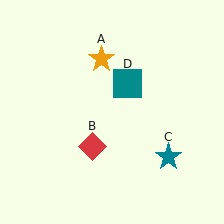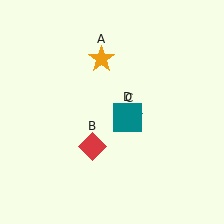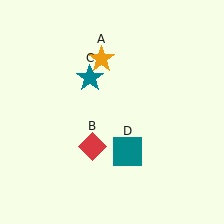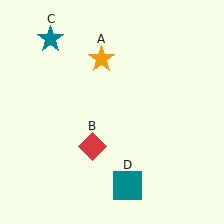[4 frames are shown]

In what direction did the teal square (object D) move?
The teal square (object D) moved down.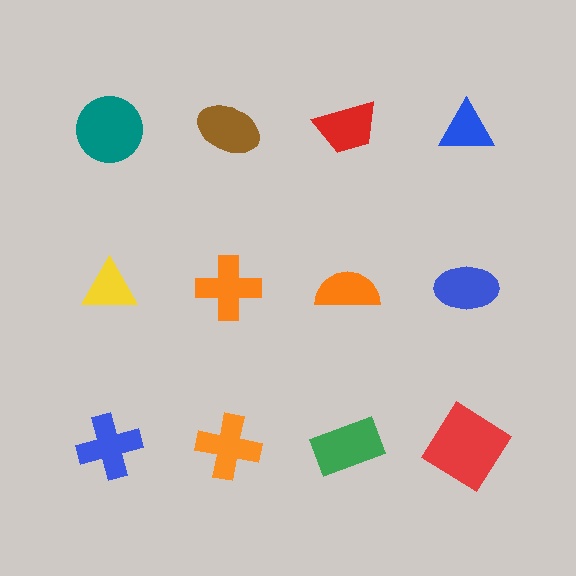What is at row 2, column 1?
A yellow triangle.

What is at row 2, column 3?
An orange semicircle.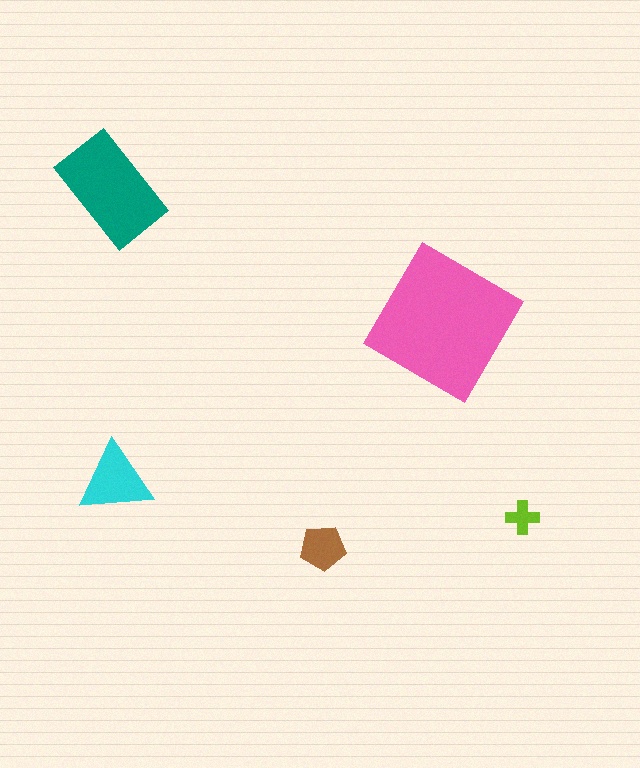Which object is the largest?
The pink diamond.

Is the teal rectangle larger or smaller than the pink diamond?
Smaller.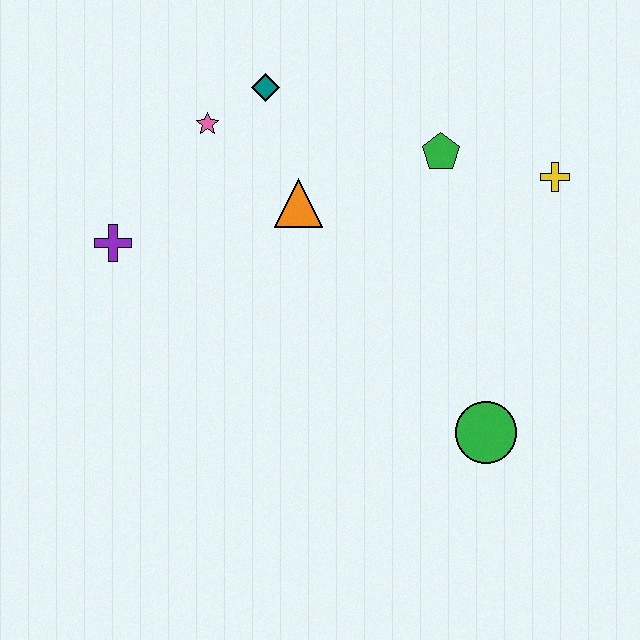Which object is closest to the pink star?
The teal diamond is closest to the pink star.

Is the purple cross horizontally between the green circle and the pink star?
No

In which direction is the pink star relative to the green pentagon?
The pink star is to the left of the green pentagon.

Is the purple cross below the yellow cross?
Yes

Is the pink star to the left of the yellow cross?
Yes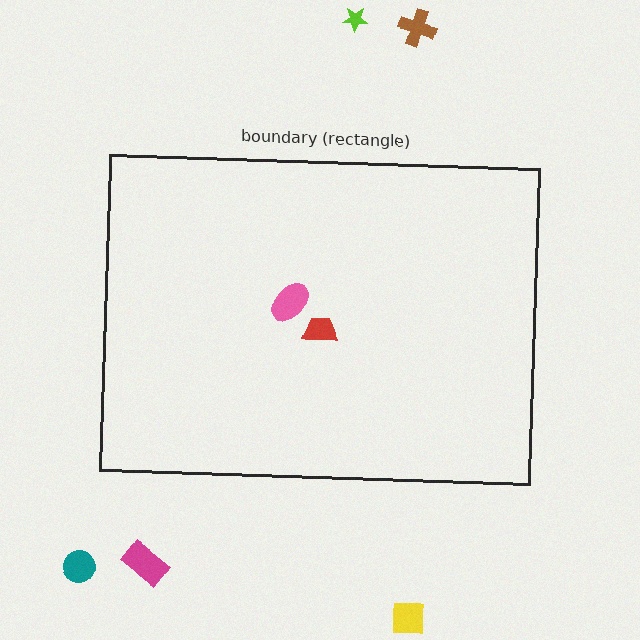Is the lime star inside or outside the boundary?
Outside.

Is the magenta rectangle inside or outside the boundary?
Outside.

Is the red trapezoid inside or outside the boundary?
Inside.